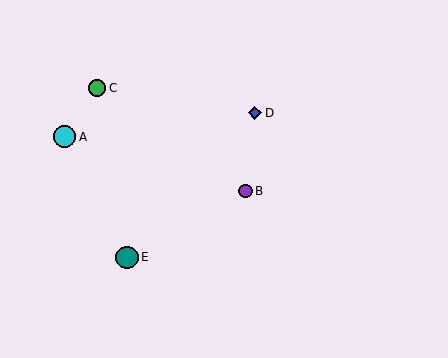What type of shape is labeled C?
Shape C is a green circle.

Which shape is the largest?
The teal circle (labeled E) is the largest.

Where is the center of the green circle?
The center of the green circle is at (97, 88).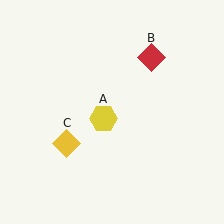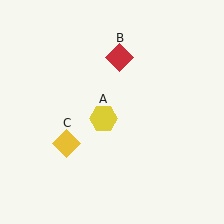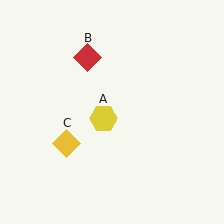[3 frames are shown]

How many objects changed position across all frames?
1 object changed position: red diamond (object B).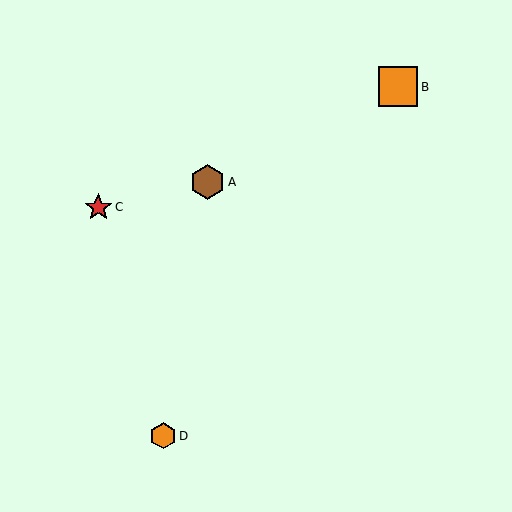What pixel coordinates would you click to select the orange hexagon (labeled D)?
Click at (163, 436) to select the orange hexagon D.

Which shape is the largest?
The orange square (labeled B) is the largest.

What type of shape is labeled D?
Shape D is an orange hexagon.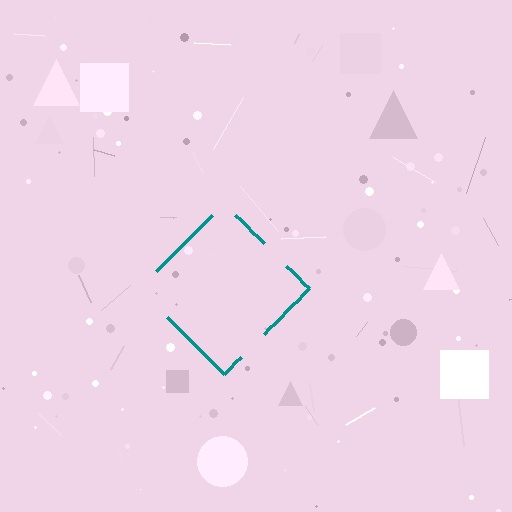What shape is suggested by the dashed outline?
The dashed outline suggests a diamond.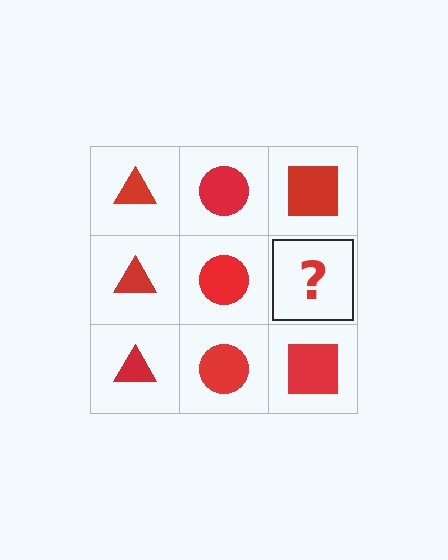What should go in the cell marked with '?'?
The missing cell should contain a red square.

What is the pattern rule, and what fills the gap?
The rule is that each column has a consistent shape. The gap should be filled with a red square.